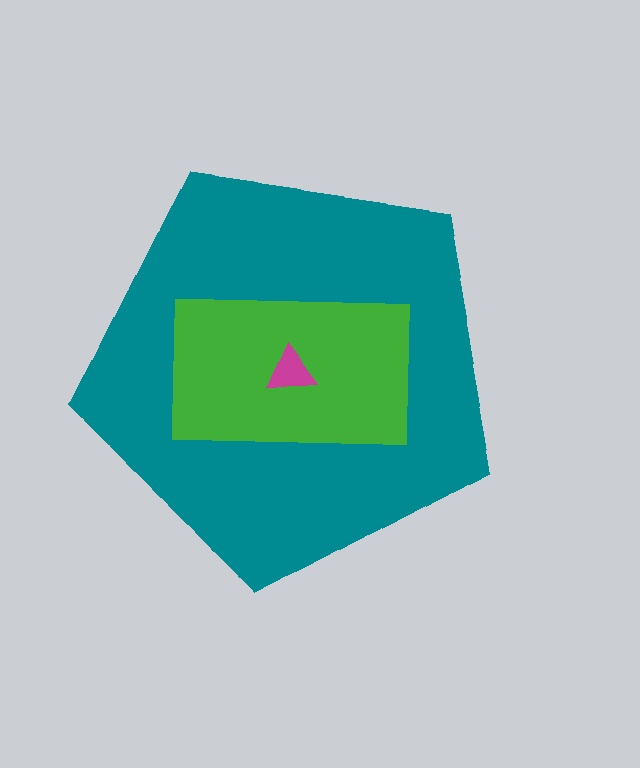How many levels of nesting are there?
3.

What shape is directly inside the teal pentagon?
The green rectangle.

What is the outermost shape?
The teal pentagon.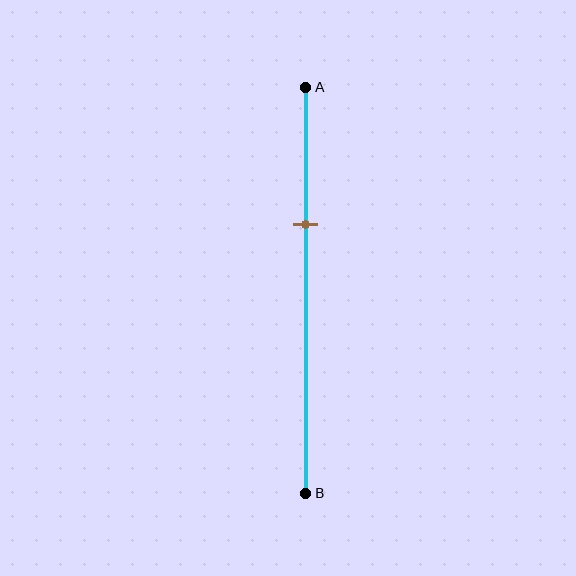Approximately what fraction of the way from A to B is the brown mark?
The brown mark is approximately 35% of the way from A to B.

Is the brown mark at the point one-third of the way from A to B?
Yes, the mark is approximately at the one-third point.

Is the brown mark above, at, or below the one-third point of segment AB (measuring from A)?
The brown mark is approximately at the one-third point of segment AB.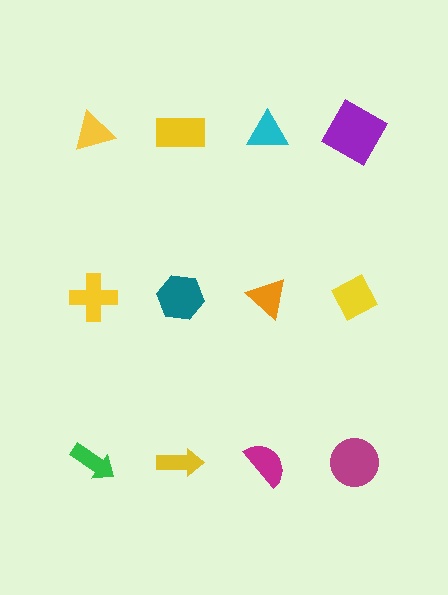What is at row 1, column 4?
A purple square.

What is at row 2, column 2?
A teal hexagon.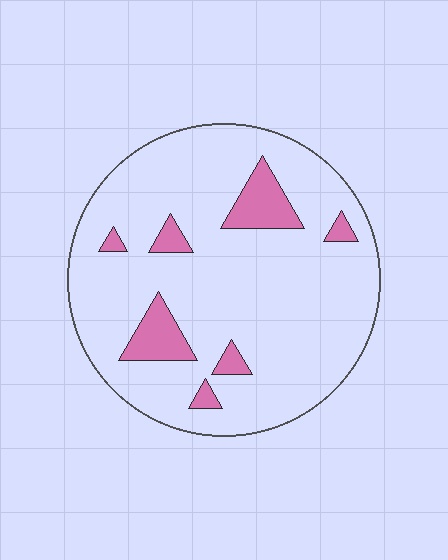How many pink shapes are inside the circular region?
7.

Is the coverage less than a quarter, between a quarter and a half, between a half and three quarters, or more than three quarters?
Less than a quarter.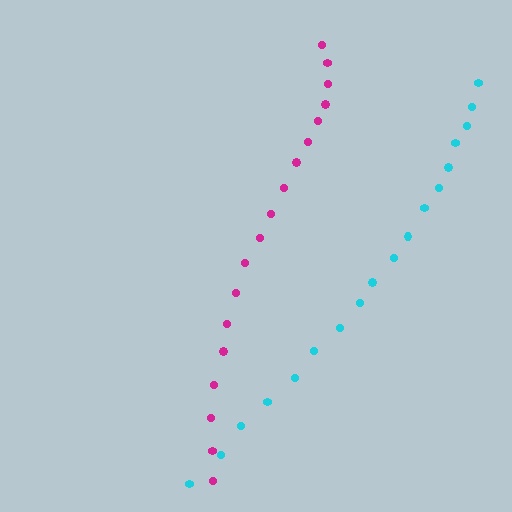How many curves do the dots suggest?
There are 2 distinct paths.